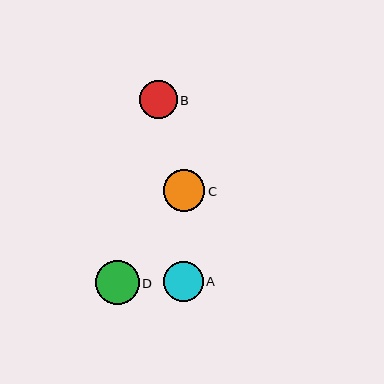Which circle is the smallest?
Circle B is the smallest with a size of approximately 37 pixels.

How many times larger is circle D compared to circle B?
Circle D is approximately 1.2 times the size of circle B.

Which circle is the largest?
Circle D is the largest with a size of approximately 44 pixels.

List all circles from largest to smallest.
From largest to smallest: D, C, A, B.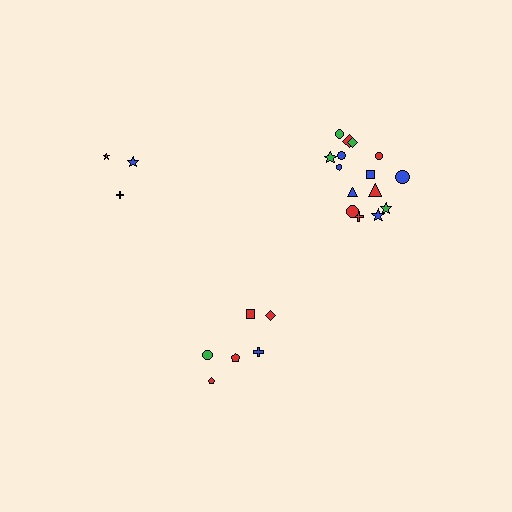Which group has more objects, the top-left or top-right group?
The top-right group.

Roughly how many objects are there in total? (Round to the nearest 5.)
Roughly 25 objects in total.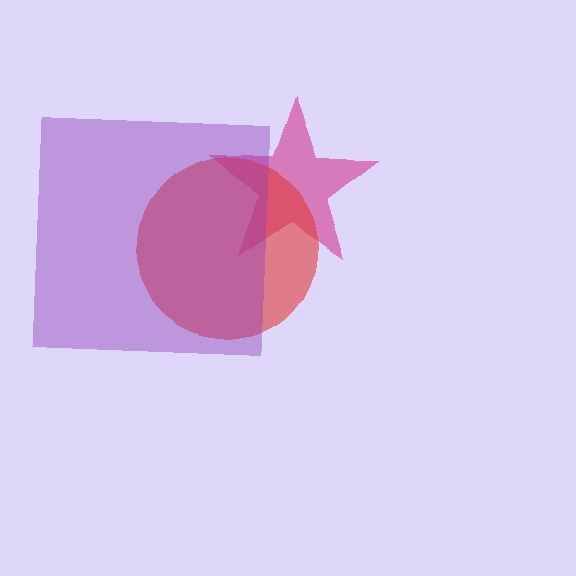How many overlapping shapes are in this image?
There are 3 overlapping shapes in the image.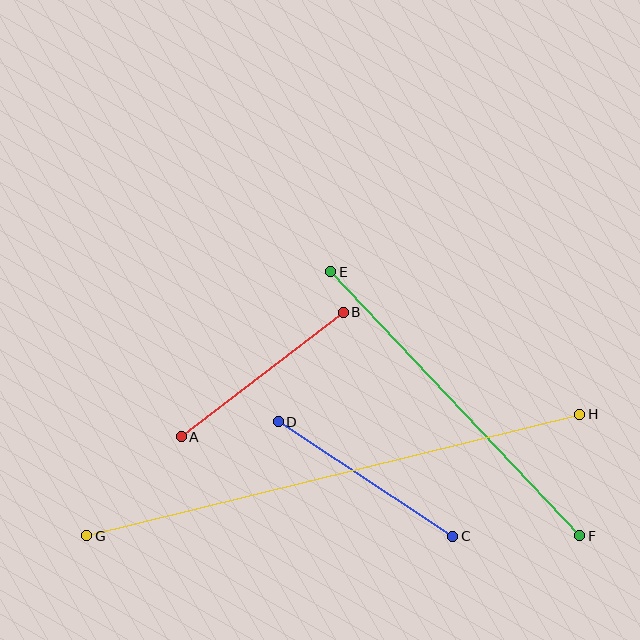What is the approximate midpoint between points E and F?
The midpoint is at approximately (455, 404) pixels.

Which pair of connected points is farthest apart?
Points G and H are farthest apart.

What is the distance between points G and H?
The distance is approximately 508 pixels.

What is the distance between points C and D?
The distance is approximately 209 pixels.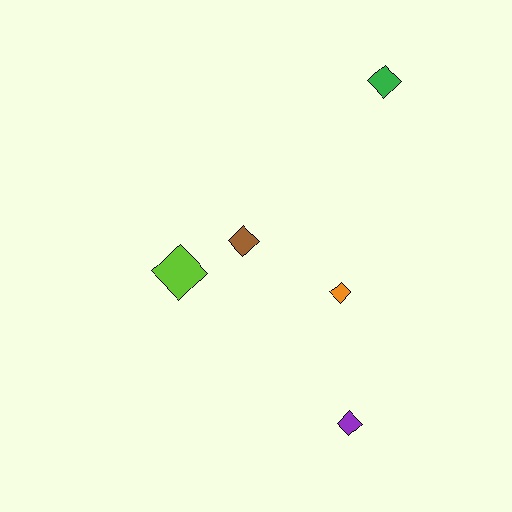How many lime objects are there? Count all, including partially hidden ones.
There is 1 lime object.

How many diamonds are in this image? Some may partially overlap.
There are 5 diamonds.